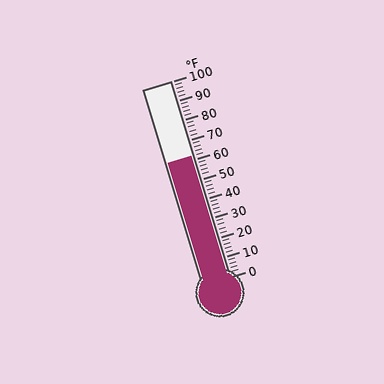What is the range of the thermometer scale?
The thermometer scale ranges from 0°F to 100°F.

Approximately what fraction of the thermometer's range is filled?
The thermometer is filled to approximately 60% of its range.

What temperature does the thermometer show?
The thermometer shows approximately 62°F.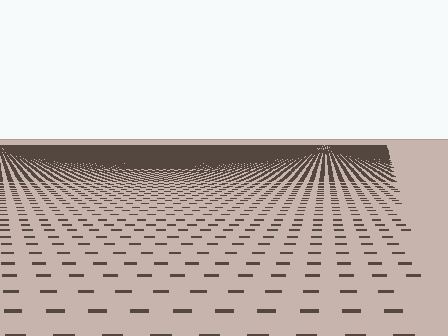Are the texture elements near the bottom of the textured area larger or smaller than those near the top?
Larger. Near the bottom, elements are closer to the viewer and appear at a bigger on-screen size.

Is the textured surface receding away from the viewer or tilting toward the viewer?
The surface is receding away from the viewer. Texture elements get smaller and denser toward the top.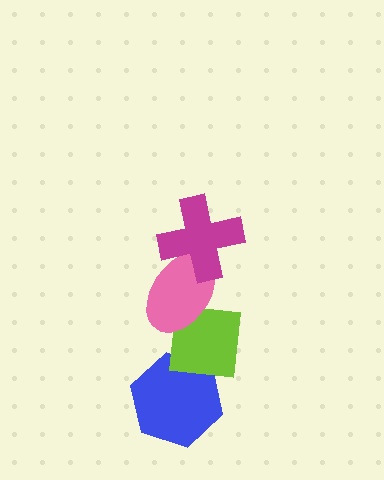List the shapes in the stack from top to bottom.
From top to bottom: the magenta cross, the pink ellipse, the lime square, the blue hexagon.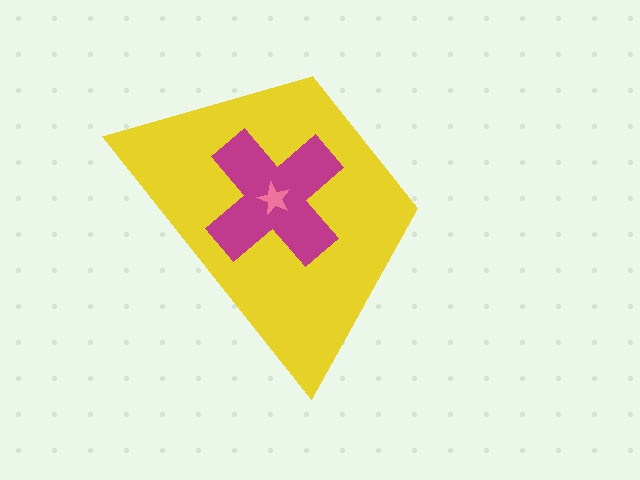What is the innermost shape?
The pink star.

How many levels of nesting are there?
3.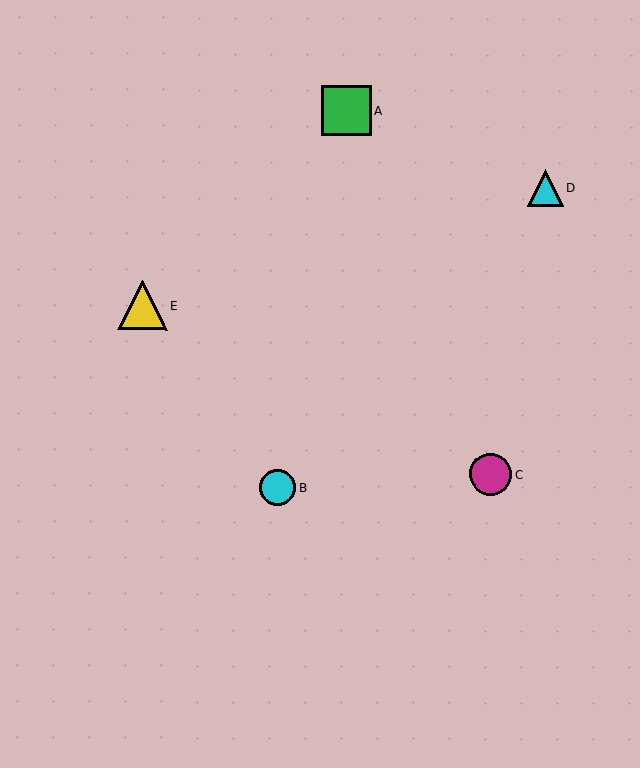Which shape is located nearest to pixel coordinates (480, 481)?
The magenta circle (labeled C) at (490, 474) is nearest to that location.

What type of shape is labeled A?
Shape A is a green square.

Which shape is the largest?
The green square (labeled A) is the largest.